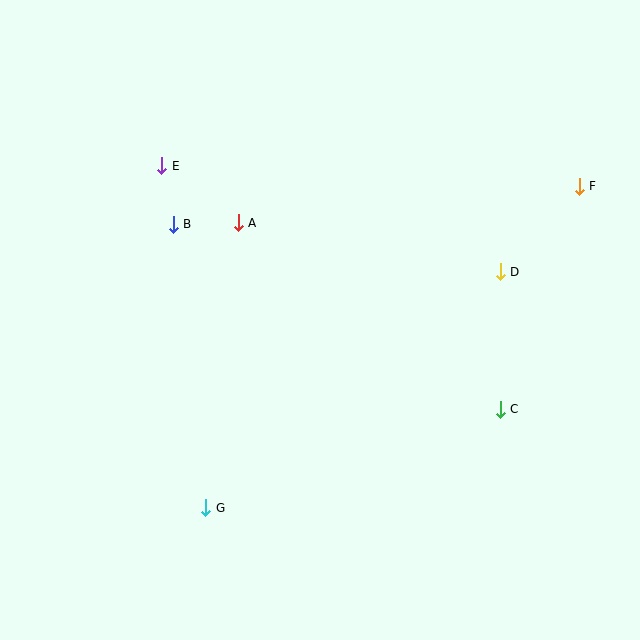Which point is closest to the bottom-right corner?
Point C is closest to the bottom-right corner.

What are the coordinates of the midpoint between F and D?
The midpoint between F and D is at (540, 229).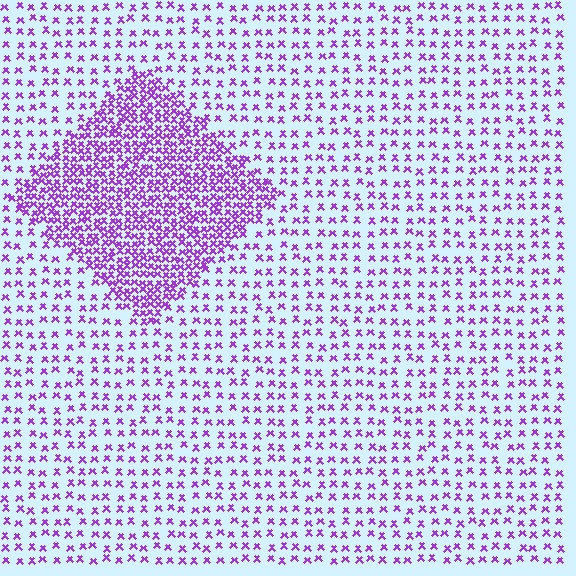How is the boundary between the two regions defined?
The boundary is defined by a change in element density (approximately 2.6x ratio). All elements are the same color, size, and shape.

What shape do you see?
I see a diamond.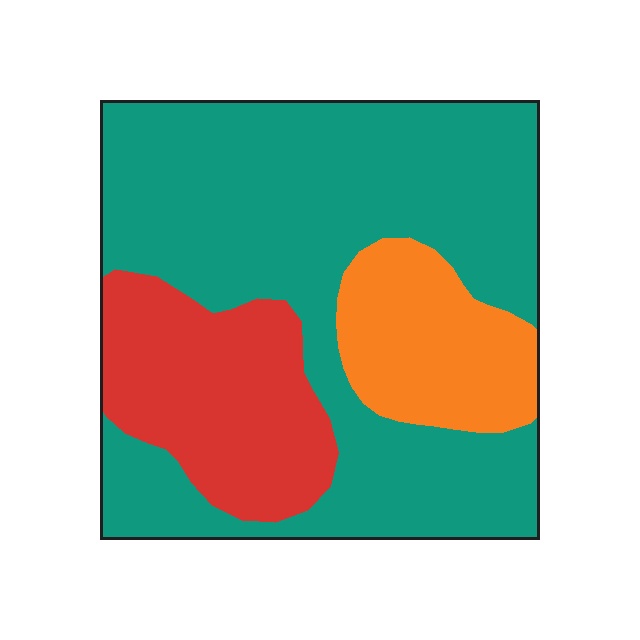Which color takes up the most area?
Teal, at roughly 65%.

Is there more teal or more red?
Teal.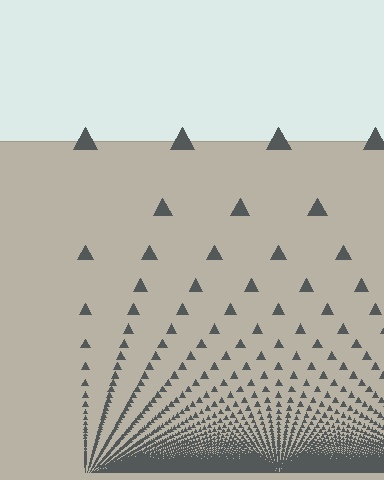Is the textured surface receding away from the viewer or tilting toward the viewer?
The surface appears to tilt toward the viewer. Texture elements get larger and sparser toward the top.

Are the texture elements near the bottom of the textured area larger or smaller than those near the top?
Smaller. The gradient is inverted — elements near the bottom are smaller and denser.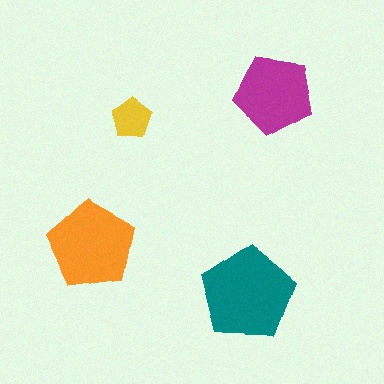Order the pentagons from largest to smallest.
the teal one, the orange one, the magenta one, the yellow one.